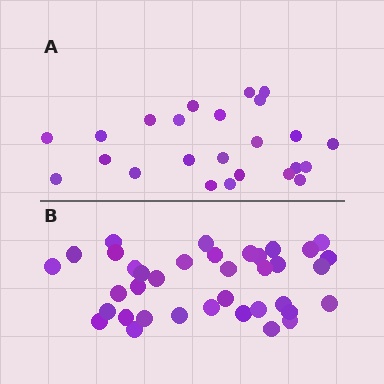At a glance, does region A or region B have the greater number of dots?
Region B (the bottom region) has more dots.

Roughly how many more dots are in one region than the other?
Region B has approximately 15 more dots than region A.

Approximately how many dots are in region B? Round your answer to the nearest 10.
About 40 dots. (The exact count is 37, which rounds to 40.)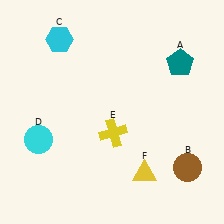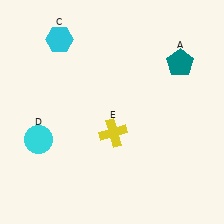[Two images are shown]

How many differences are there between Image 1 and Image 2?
There are 2 differences between the two images.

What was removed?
The yellow triangle (F), the brown circle (B) were removed in Image 2.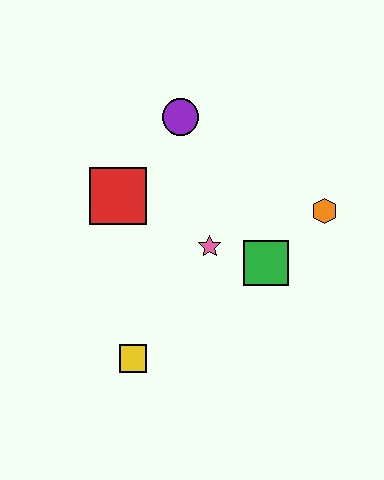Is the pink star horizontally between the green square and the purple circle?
Yes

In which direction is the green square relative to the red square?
The green square is to the right of the red square.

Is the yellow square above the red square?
No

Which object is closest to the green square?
The pink star is closest to the green square.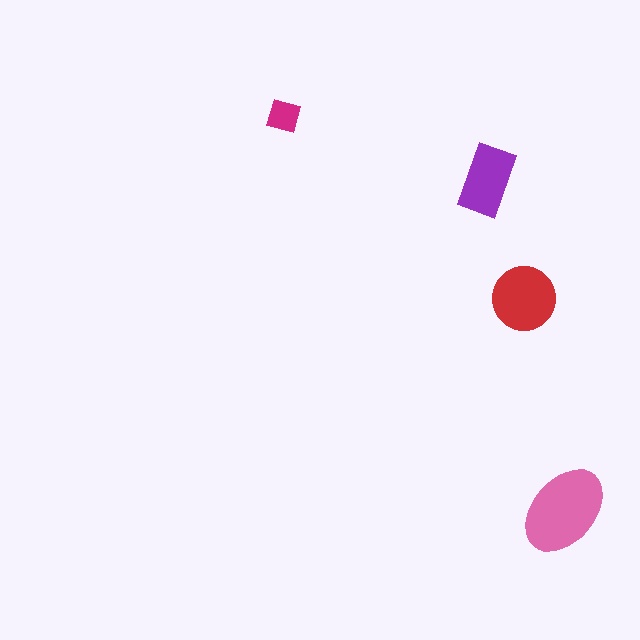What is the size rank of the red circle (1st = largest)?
2nd.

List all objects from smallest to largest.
The magenta diamond, the purple rectangle, the red circle, the pink ellipse.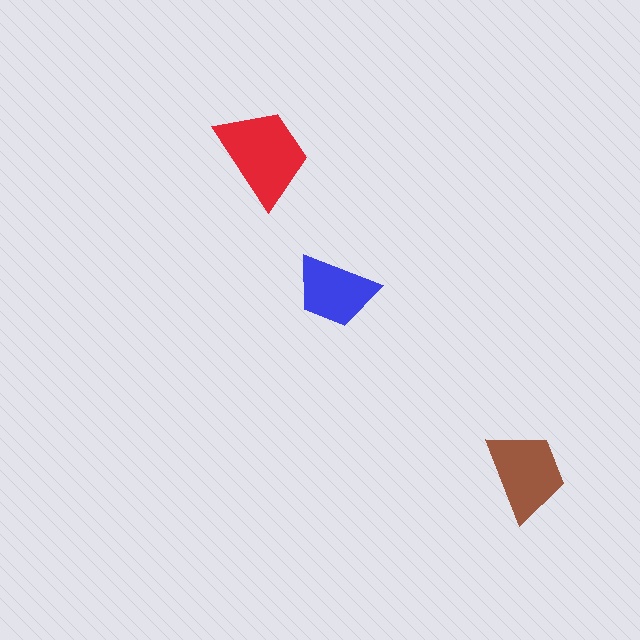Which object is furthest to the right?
The brown trapezoid is rightmost.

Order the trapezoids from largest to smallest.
the red one, the brown one, the blue one.